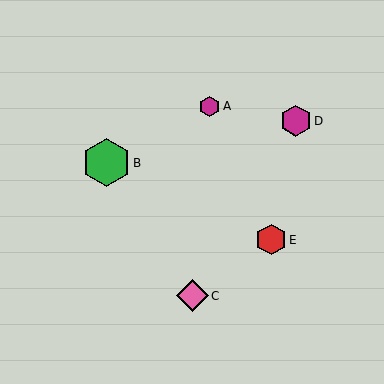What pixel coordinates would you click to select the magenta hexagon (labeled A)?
Click at (209, 106) to select the magenta hexagon A.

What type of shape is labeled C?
Shape C is a pink diamond.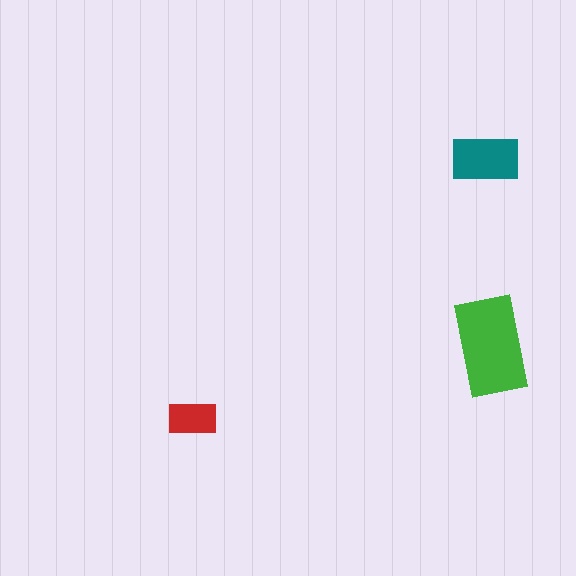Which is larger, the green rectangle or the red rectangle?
The green one.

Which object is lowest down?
The red rectangle is bottommost.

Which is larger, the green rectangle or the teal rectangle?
The green one.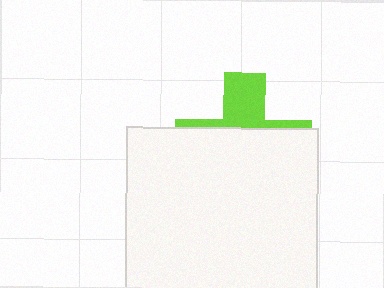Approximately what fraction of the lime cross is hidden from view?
Roughly 68% of the lime cross is hidden behind the white square.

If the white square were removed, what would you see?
You would see the complete lime cross.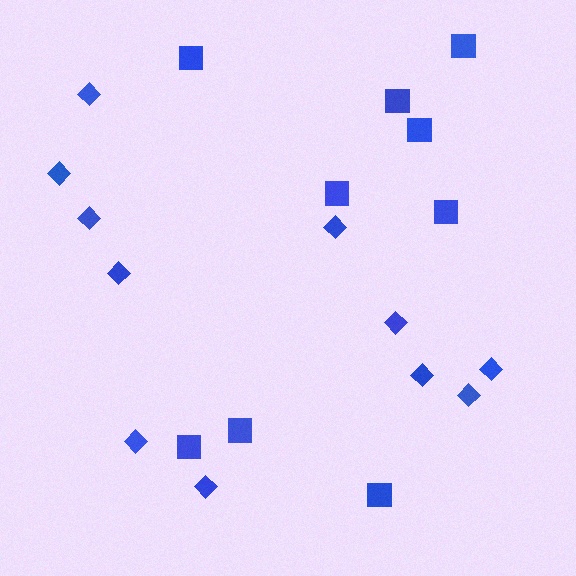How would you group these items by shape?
There are 2 groups: one group of squares (9) and one group of diamonds (11).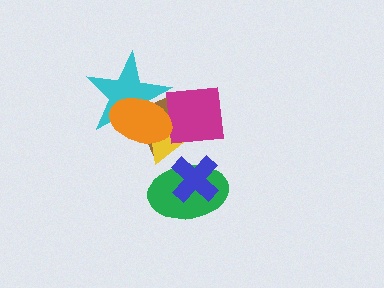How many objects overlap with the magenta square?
4 objects overlap with the magenta square.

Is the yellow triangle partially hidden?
Yes, it is partially covered by another shape.